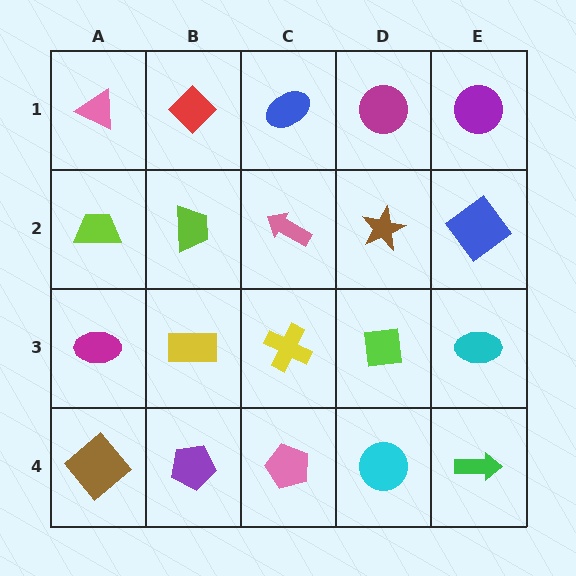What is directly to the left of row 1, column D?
A blue ellipse.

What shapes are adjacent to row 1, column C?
A pink arrow (row 2, column C), a red diamond (row 1, column B), a magenta circle (row 1, column D).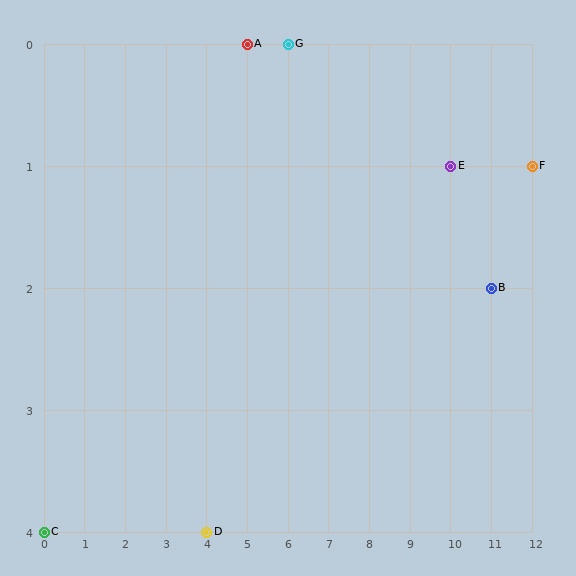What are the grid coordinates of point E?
Point E is at grid coordinates (10, 1).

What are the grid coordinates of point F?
Point F is at grid coordinates (12, 1).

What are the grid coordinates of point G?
Point G is at grid coordinates (6, 0).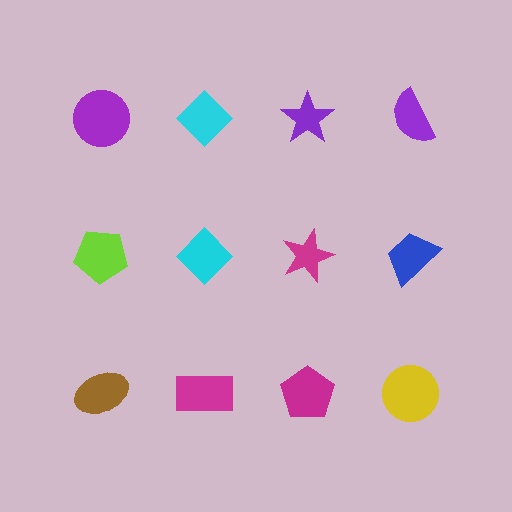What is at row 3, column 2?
A magenta rectangle.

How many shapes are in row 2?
4 shapes.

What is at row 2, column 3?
A magenta star.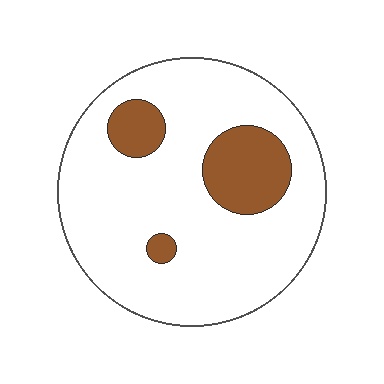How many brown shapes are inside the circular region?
3.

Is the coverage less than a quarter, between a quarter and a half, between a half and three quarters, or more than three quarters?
Less than a quarter.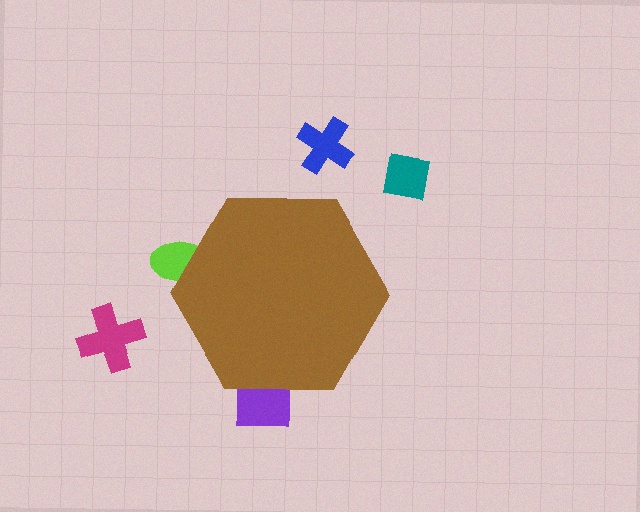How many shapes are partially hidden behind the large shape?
2 shapes are partially hidden.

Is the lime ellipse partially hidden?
Yes, the lime ellipse is partially hidden behind the brown hexagon.